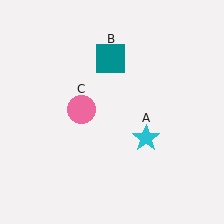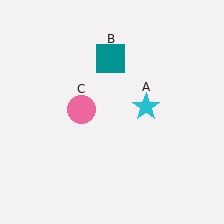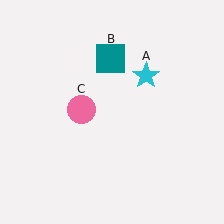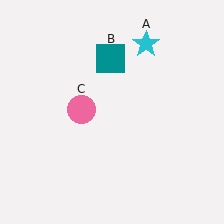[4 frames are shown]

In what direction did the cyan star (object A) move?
The cyan star (object A) moved up.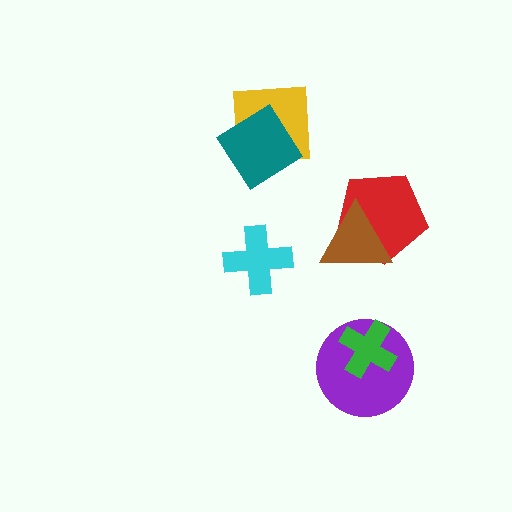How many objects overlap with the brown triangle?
1 object overlaps with the brown triangle.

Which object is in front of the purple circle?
The green cross is in front of the purple circle.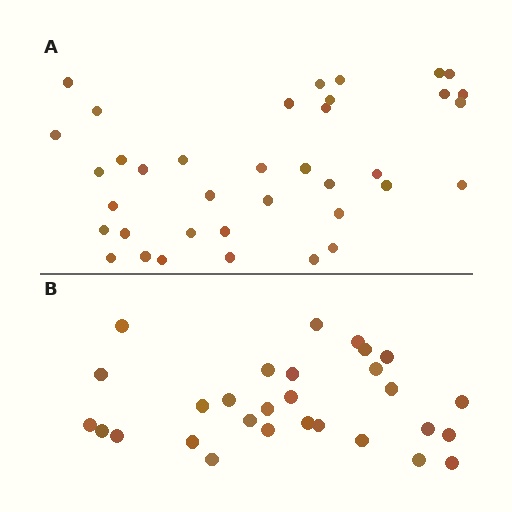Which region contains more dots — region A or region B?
Region A (the top region) has more dots.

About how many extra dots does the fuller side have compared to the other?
Region A has roughly 8 or so more dots than region B.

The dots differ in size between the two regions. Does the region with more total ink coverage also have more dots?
No. Region B has more total ink coverage because its dots are larger, but region A actually contains more individual dots. Total area can be misleading — the number of items is what matters here.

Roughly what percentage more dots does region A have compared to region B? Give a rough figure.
About 30% more.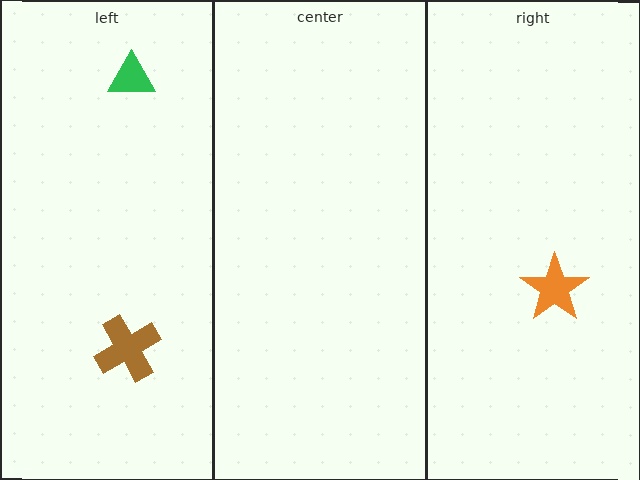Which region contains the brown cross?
The left region.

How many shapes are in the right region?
1.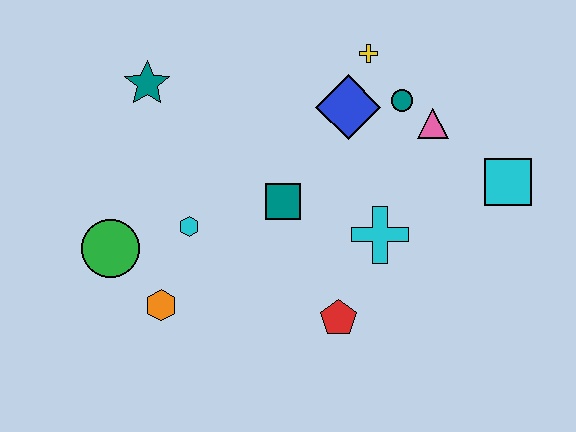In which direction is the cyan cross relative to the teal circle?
The cyan cross is below the teal circle.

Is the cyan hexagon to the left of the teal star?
No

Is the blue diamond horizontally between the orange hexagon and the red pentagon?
No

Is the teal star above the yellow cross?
No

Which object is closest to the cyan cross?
The red pentagon is closest to the cyan cross.